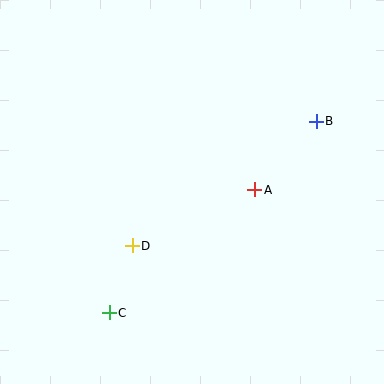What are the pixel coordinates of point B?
Point B is at (316, 121).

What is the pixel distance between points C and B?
The distance between C and B is 282 pixels.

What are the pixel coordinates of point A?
Point A is at (255, 190).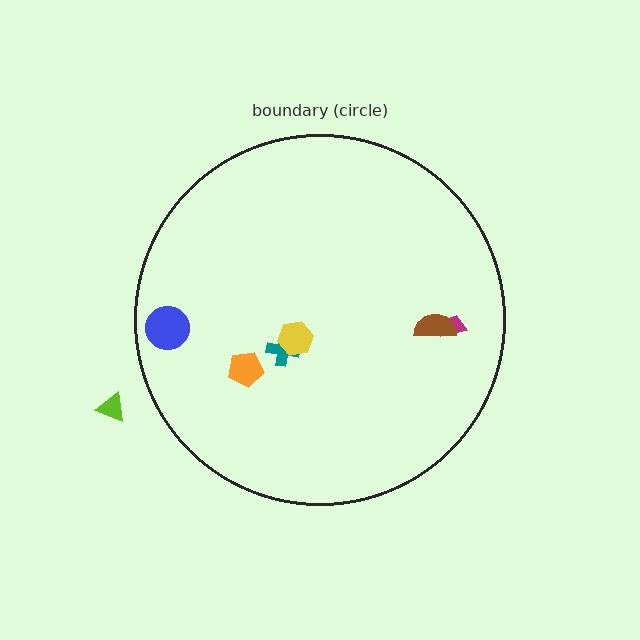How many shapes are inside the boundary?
6 inside, 1 outside.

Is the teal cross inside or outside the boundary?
Inside.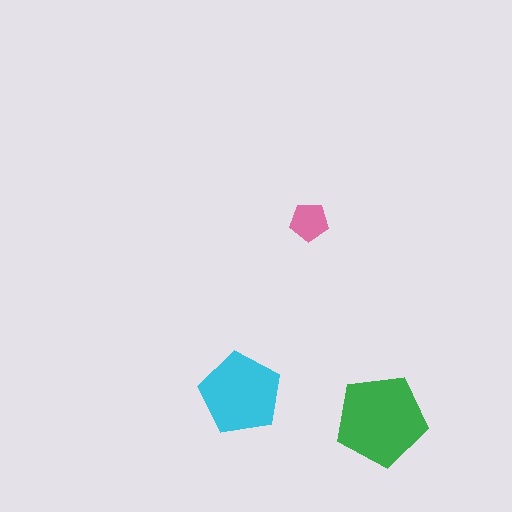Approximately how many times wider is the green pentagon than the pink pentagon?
About 2.5 times wider.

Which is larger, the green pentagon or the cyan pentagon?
The green one.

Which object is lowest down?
The green pentagon is bottommost.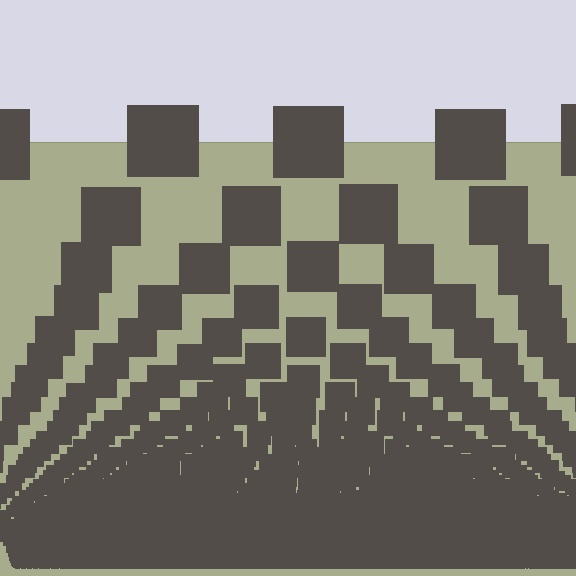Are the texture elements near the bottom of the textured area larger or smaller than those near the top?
Smaller. The gradient is inverted — elements near the bottom are smaller and denser.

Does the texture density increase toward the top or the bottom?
Density increases toward the bottom.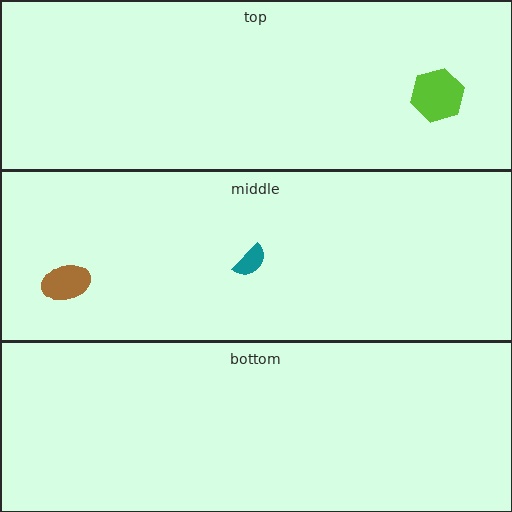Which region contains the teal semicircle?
The middle region.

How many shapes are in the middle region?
2.